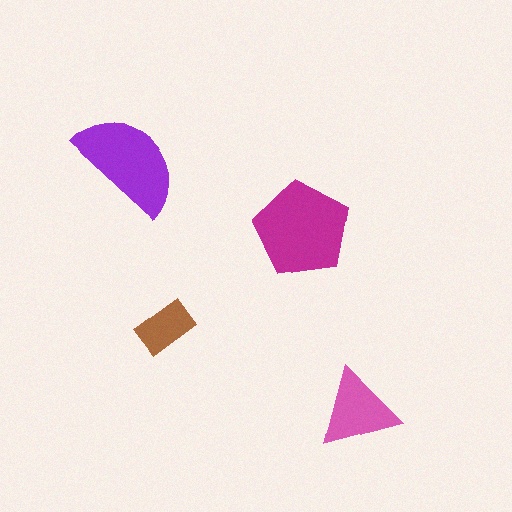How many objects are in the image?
There are 4 objects in the image.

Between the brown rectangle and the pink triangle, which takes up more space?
The pink triangle.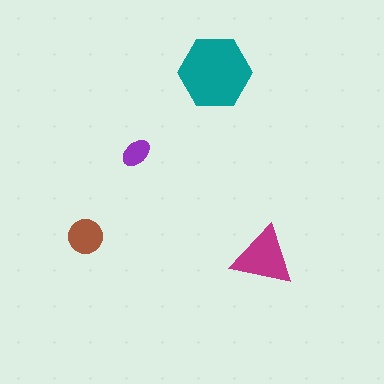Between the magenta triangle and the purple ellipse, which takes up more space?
The magenta triangle.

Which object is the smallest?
The purple ellipse.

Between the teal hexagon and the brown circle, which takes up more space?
The teal hexagon.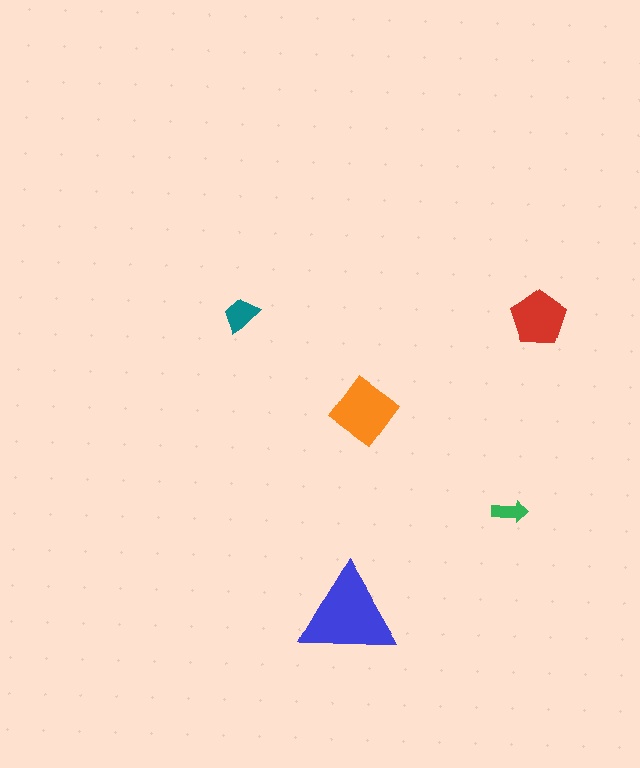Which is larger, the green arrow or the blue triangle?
The blue triangle.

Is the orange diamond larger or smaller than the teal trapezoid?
Larger.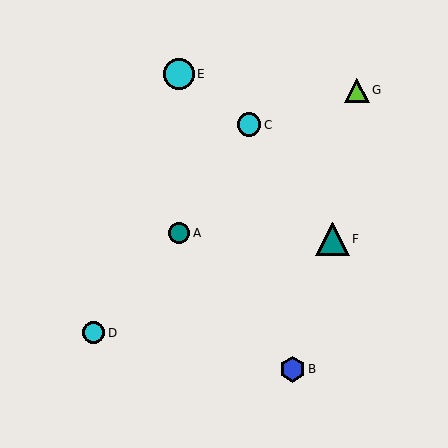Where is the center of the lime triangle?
The center of the lime triangle is at (357, 90).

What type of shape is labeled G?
Shape G is a lime triangle.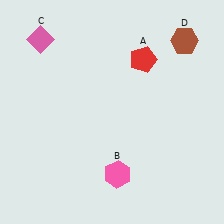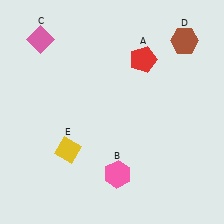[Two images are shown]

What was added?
A yellow diamond (E) was added in Image 2.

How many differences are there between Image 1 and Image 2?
There is 1 difference between the two images.